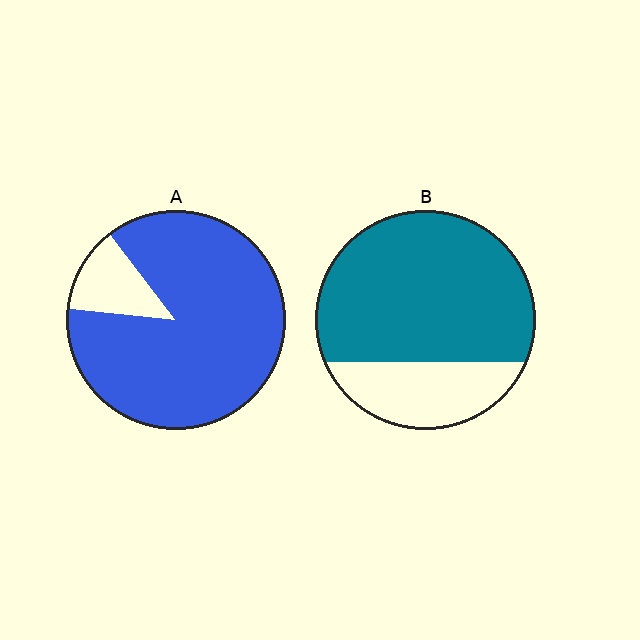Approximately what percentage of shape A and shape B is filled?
A is approximately 85% and B is approximately 75%.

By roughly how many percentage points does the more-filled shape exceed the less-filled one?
By roughly 15 percentage points (A over B).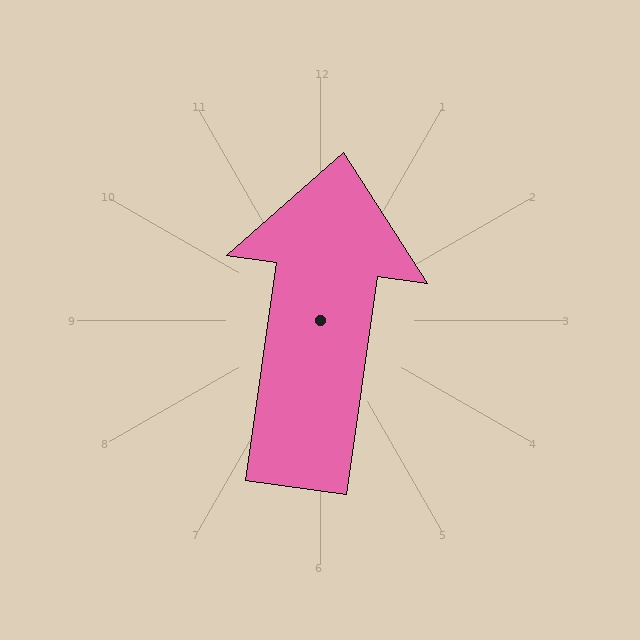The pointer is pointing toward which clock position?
Roughly 12 o'clock.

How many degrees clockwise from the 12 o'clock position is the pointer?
Approximately 8 degrees.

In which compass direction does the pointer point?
North.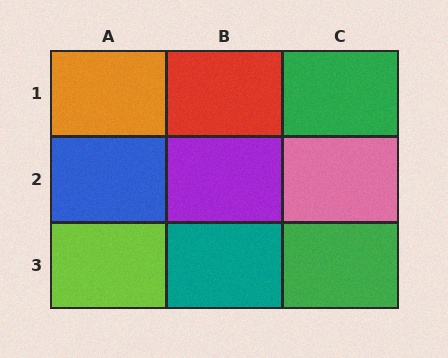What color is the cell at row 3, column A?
Lime.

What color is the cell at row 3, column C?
Green.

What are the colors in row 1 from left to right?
Orange, red, green.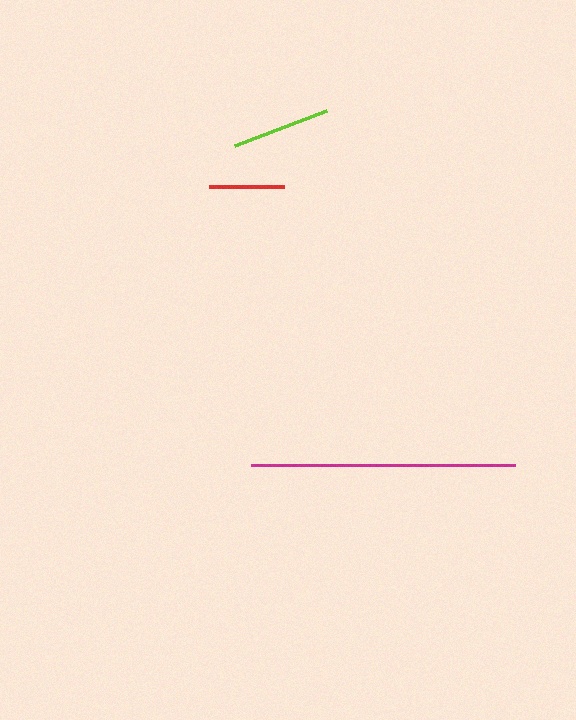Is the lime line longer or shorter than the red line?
The lime line is longer than the red line.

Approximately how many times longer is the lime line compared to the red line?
The lime line is approximately 1.3 times the length of the red line.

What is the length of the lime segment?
The lime segment is approximately 98 pixels long.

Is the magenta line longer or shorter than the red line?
The magenta line is longer than the red line.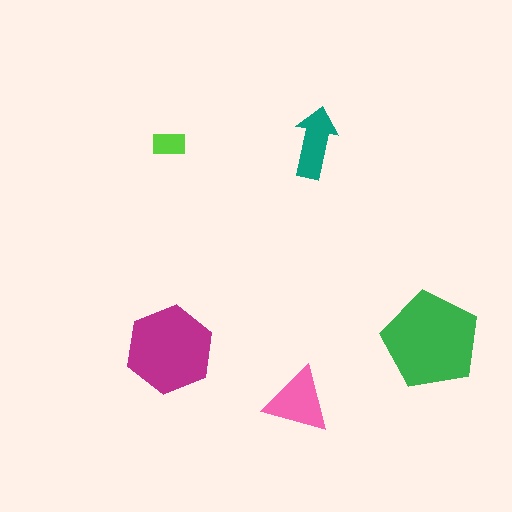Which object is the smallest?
The lime rectangle.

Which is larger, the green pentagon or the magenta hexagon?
The green pentagon.